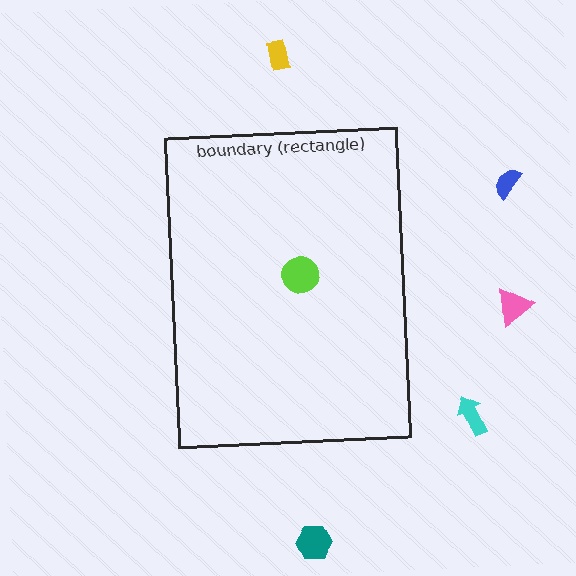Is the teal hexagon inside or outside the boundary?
Outside.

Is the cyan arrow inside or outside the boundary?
Outside.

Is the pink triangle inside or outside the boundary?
Outside.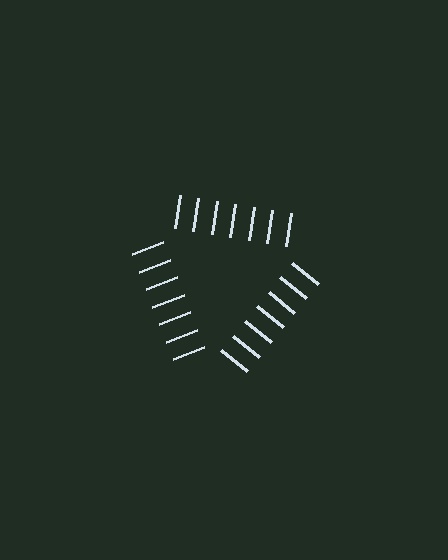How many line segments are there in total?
21 — 7 along each of the 3 edges.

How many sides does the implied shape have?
3 sides — the line-ends trace a triangle.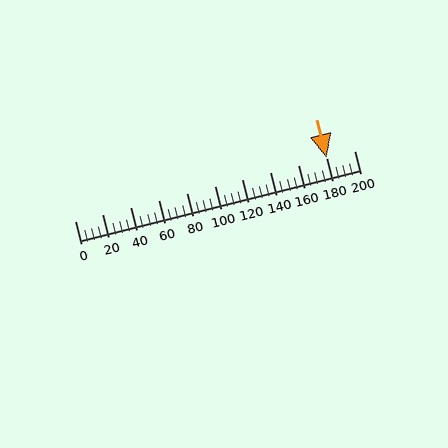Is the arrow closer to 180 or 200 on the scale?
The arrow is closer to 180.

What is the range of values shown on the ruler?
The ruler shows values from 0 to 200.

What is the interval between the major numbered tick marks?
The major tick marks are spaced 20 units apart.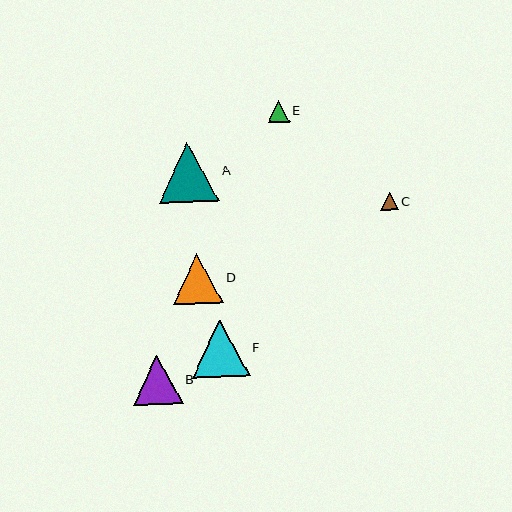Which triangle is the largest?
Triangle A is the largest with a size of approximately 60 pixels.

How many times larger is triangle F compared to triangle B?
Triangle F is approximately 1.2 times the size of triangle B.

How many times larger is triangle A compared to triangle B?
Triangle A is approximately 1.2 times the size of triangle B.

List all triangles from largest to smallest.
From largest to smallest: A, F, D, B, E, C.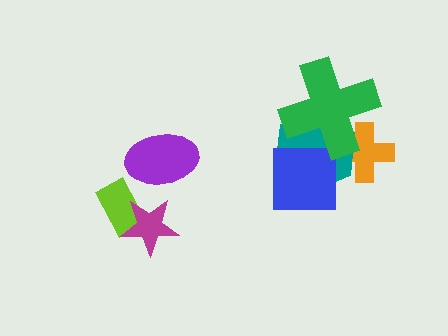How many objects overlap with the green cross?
2 objects overlap with the green cross.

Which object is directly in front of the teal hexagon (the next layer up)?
The blue square is directly in front of the teal hexagon.